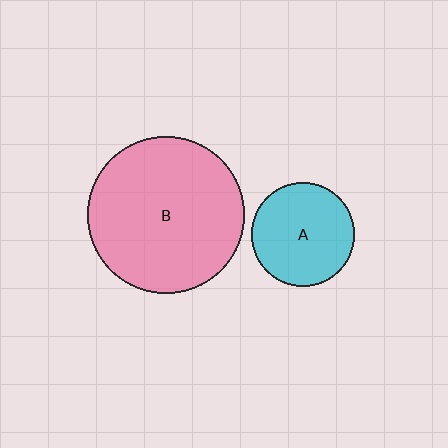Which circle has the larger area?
Circle B (pink).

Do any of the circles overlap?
No, none of the circles overlap.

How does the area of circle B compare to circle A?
Approximately 2.3 times.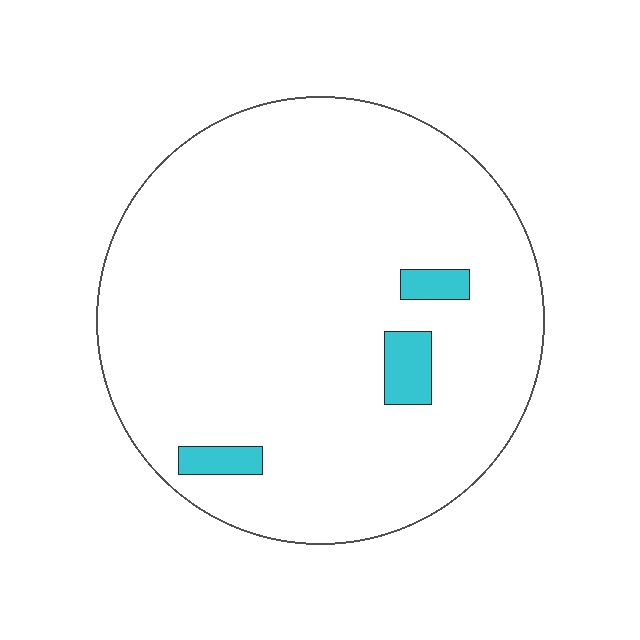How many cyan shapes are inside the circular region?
3.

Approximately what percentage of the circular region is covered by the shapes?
Approximately 5%.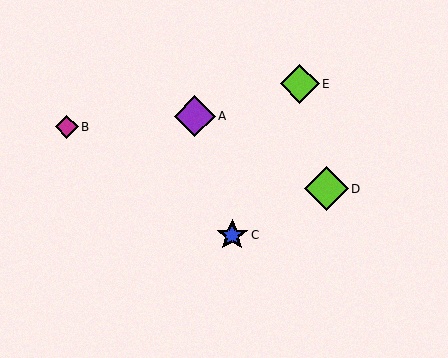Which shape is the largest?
The lime diamond (labeled D) is the largest.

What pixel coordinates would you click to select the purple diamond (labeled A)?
Click at (195, 116) to select the purple diamond A.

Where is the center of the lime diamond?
The center of the lime diamond is at (326, 189).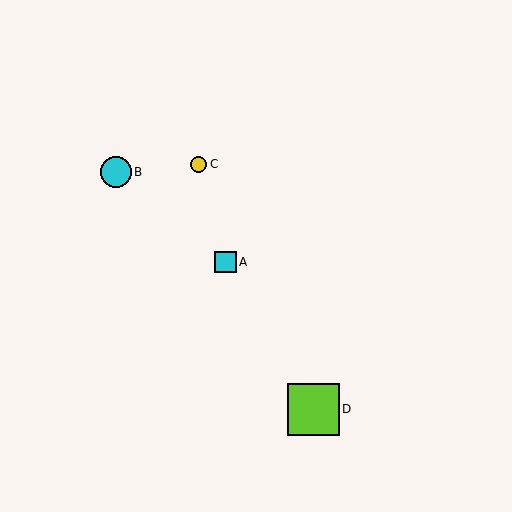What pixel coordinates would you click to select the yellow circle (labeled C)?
Click at (199, 164) to select the yellow circle C.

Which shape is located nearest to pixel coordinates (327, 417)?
The lime square (labeled D) at (313, 409) is nearest to that location.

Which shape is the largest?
The lime square (labeled D) is the largest.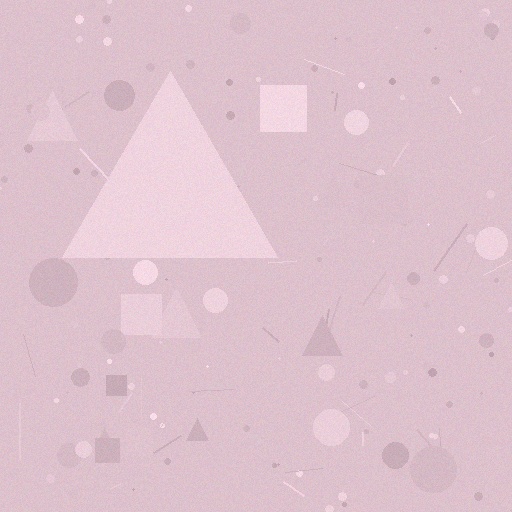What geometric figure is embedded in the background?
A triangle is embedded in the background.